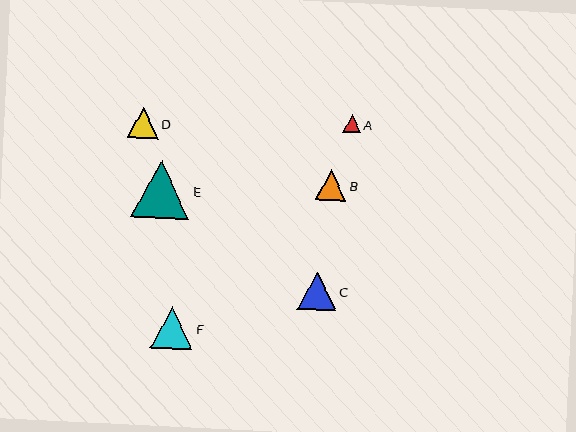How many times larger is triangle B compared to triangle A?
Triangle B is approximately 1.7 times the size of triangle A.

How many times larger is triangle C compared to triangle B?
Triangle C is approximately 1.3 times the size of triangle B.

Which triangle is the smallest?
Triangle A is the smallest with a size of approximately 18 pixels.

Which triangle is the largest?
Triangle E is the largest with a size of approximately 58 pixels.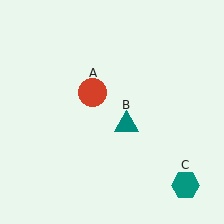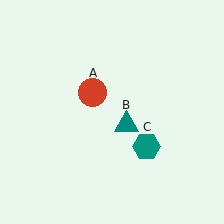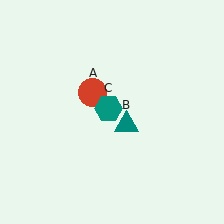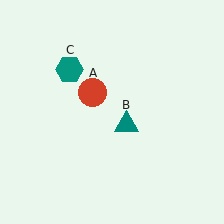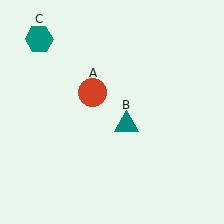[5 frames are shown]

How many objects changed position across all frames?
1 object changed position: teal hexagon (object C).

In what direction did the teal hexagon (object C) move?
The teal hexagon (object C) moved up and to the left.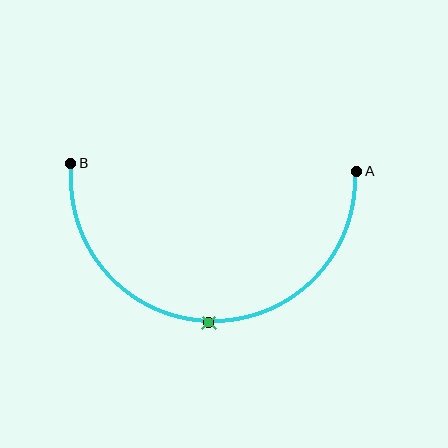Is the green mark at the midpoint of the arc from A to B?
Yes. The green mark lies on the arc at equal arc-length from both A and B — it is the arc midpoint.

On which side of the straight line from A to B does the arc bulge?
The arc bulges below the straight line connecting A and B.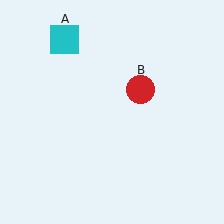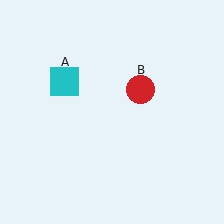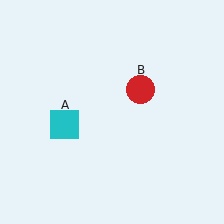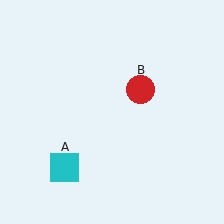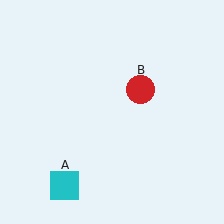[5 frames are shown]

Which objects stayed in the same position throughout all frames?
Red circle (object B) remained stationary.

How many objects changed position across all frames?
1 object changed position: cyan square (object A).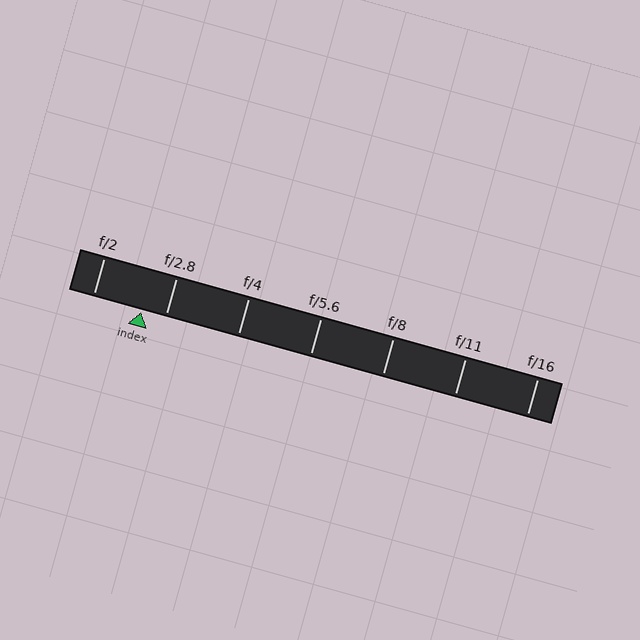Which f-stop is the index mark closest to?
The index mark is closest to f/2.8.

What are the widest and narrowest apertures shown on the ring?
The widest aperture shown is f/2 and the narrowest is f/16.